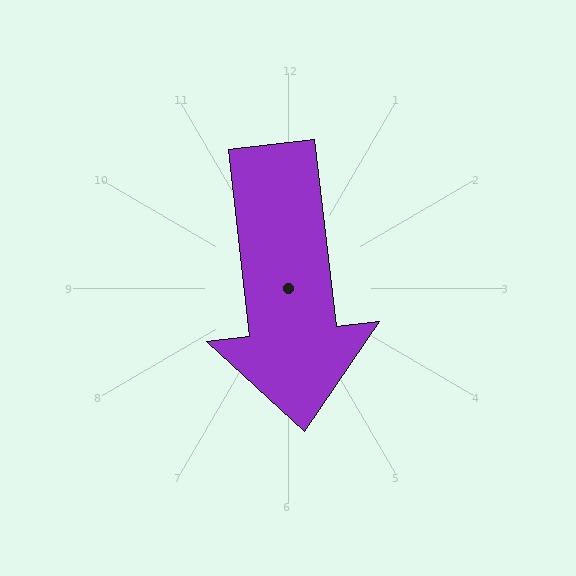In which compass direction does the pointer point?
South.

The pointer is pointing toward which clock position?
Roughly 6 o'clock.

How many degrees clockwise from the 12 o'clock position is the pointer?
Approximately 173 degrees.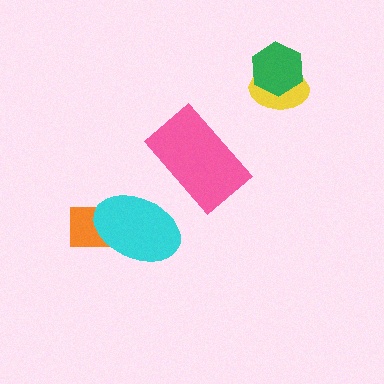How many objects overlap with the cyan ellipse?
1 object overlaps with the cyan ellipse.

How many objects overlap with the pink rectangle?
0 objects overlap with the pink rectangle.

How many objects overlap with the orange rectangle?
1 object overlaps with the orange rectangle.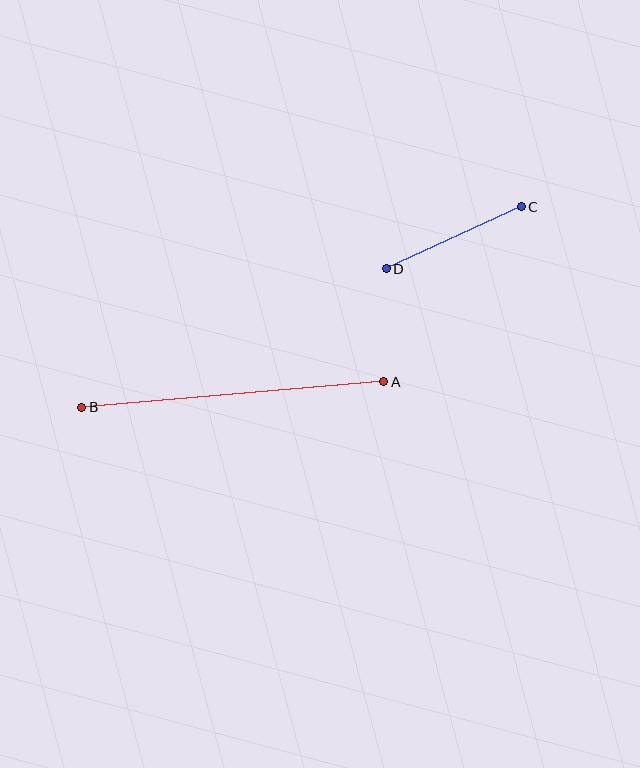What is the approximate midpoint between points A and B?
The midpoint is at approximately (233, 395) pixels.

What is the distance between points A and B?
The distance is approximately 303 pixels.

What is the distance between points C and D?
The distance is approximately 148 pixels.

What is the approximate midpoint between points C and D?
The midpoint is at approximately (454, 238) pixels.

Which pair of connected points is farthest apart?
Points A and B are farthest apart.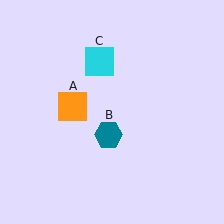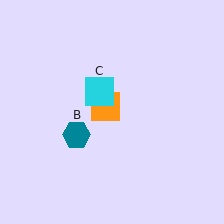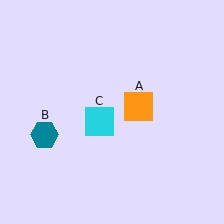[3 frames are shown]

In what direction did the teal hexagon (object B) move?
The teal hexagon (object B) moved left.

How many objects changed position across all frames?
3 objects changed position: orange square (object A), teal hexagon (object B), cyan square (object C).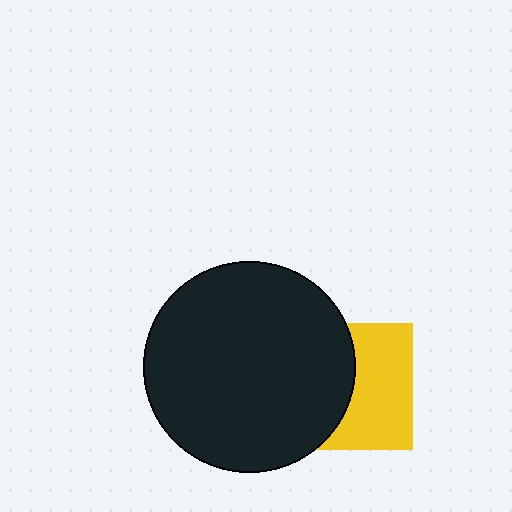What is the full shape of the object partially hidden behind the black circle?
The partially hidden object is a yellow square.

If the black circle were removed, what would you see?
You would see the complete yellow square.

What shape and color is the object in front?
The object in front is a black circle.